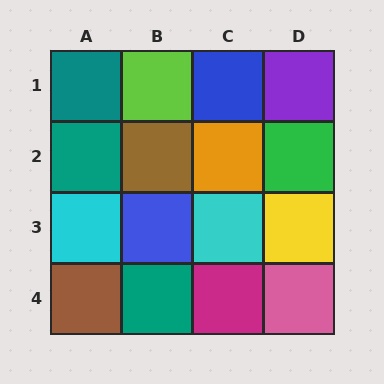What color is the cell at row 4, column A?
Brown.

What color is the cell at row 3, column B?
Blue.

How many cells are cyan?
2 cells are cyan.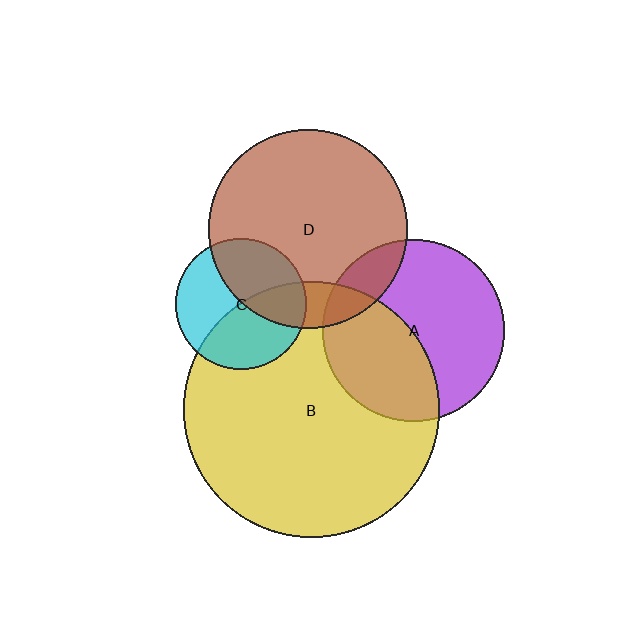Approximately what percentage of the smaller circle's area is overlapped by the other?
Approximately 15%.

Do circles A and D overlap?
Yes.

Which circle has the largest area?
Circle B (yellow).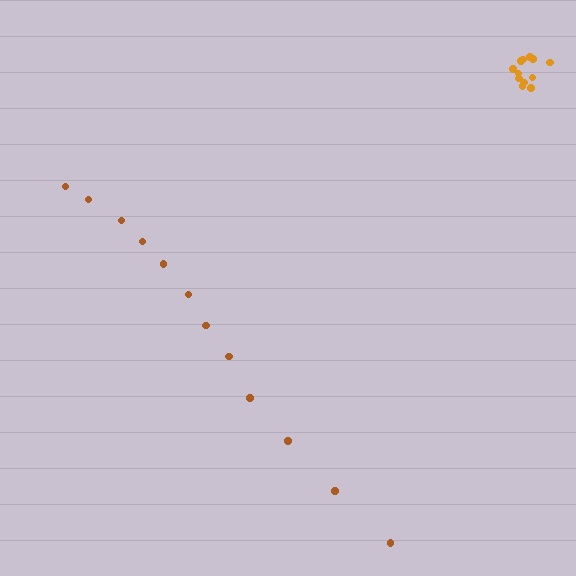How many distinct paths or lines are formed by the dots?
There are 2 distinct paths.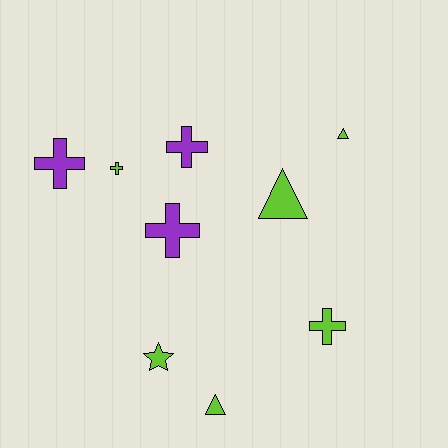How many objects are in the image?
There are 9 objects.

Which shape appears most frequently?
Cross, with 5 objects.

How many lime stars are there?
There is 1 lime star.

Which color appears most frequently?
Lime, with 6 objects.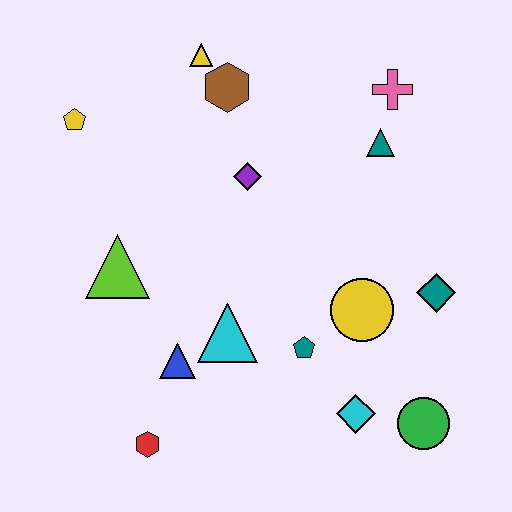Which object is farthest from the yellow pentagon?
The green circle is farthest from the yellow pentagon.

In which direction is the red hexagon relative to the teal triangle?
The red hexagon is below the teal triangle.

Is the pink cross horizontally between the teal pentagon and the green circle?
Yes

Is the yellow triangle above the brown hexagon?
Yes